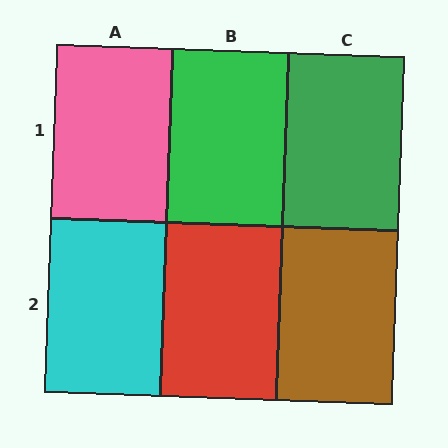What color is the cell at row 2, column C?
Brown.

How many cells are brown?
1 cell is brown.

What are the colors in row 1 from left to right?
Pink, green, green.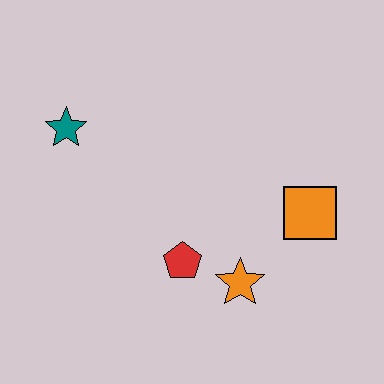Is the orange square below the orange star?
No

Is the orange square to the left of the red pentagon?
No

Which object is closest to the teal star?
The red pentagon is closest to the teal star.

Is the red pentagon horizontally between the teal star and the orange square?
Yes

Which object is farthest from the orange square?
The teal star is farthest from the orange square.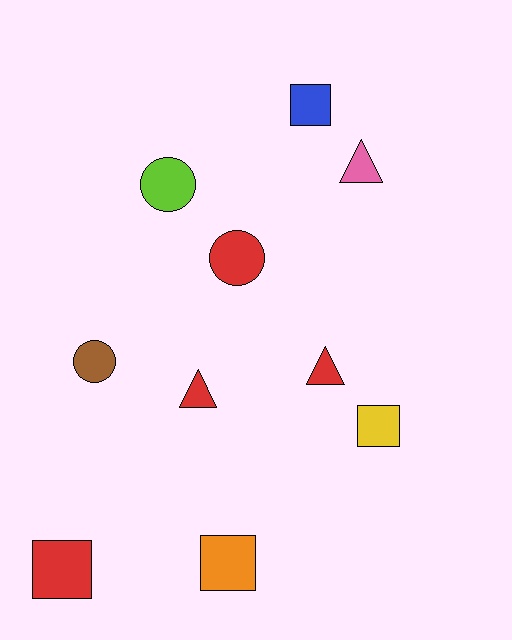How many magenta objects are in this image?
There are no magenta objects.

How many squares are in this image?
There are 4 squares.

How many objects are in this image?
There are 10 objects.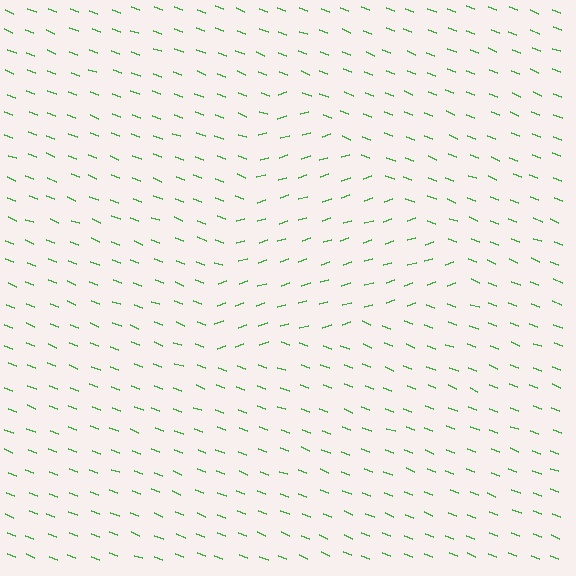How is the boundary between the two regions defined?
The boundary is defined purely by a change in line orientation (approximately 39 degrees difference). All lines are the same color and thickness.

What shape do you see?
I see a triangle.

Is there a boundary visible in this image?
Yes, there is a texture boundary formed by a change in line orientation.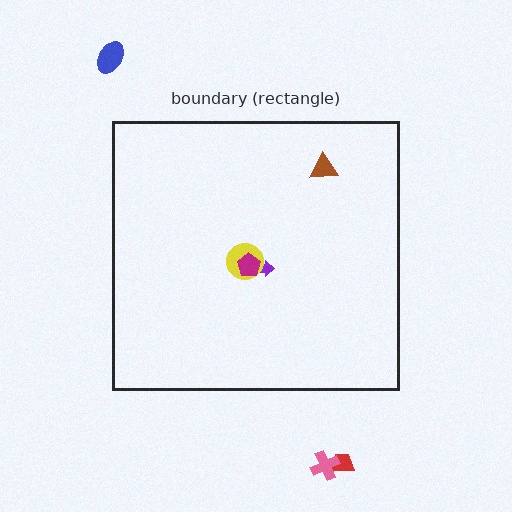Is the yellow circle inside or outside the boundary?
Inside.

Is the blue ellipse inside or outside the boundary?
Outside.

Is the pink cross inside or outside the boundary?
Outside.